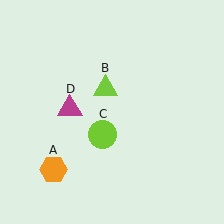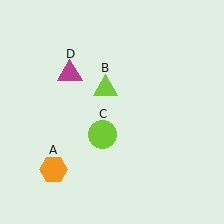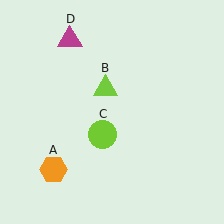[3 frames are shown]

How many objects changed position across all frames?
1 object changed position: magenta triangle (object D).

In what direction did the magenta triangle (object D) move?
The magenta triangle (object D) moved up.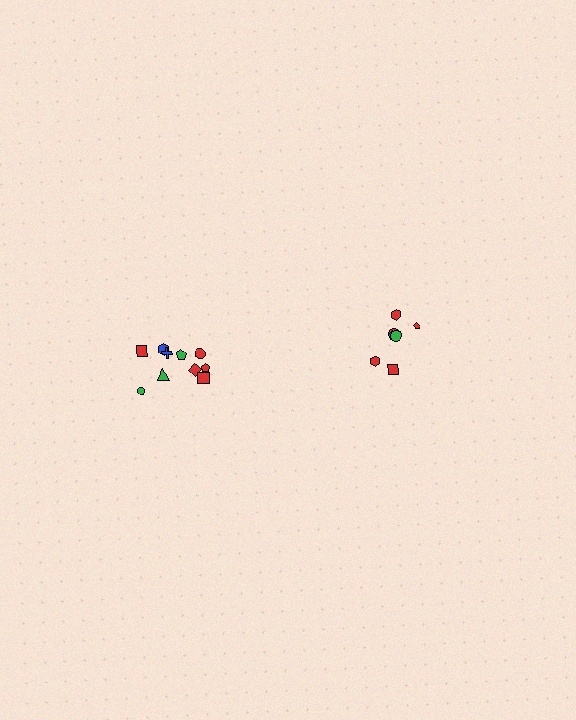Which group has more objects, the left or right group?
The left group.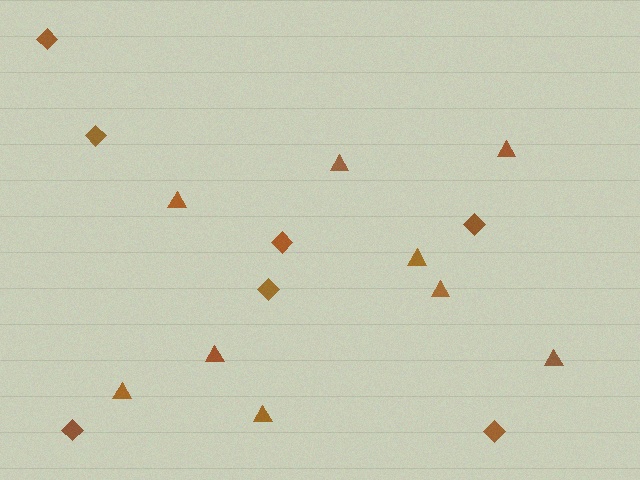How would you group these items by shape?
There are 2 groups: one group of triangles (9) and one group of diamonds (7).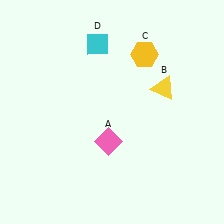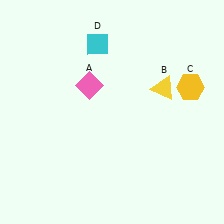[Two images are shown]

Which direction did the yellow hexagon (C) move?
The yellow hexagon (C) moved right.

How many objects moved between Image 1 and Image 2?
2 objects moved between the two images.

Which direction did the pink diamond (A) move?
The pink diamond (A) moved up.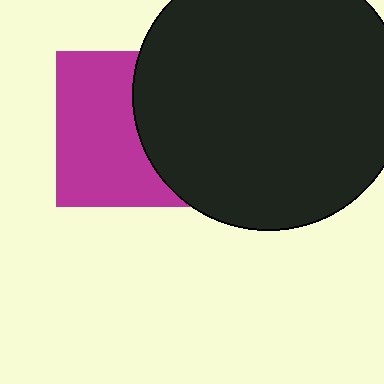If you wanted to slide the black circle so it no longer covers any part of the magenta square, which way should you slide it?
Slide it right — that is the most direct way to separate the two shapes.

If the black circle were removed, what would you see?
You would see the complete magenta square.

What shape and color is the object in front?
The object in front is a black circle.